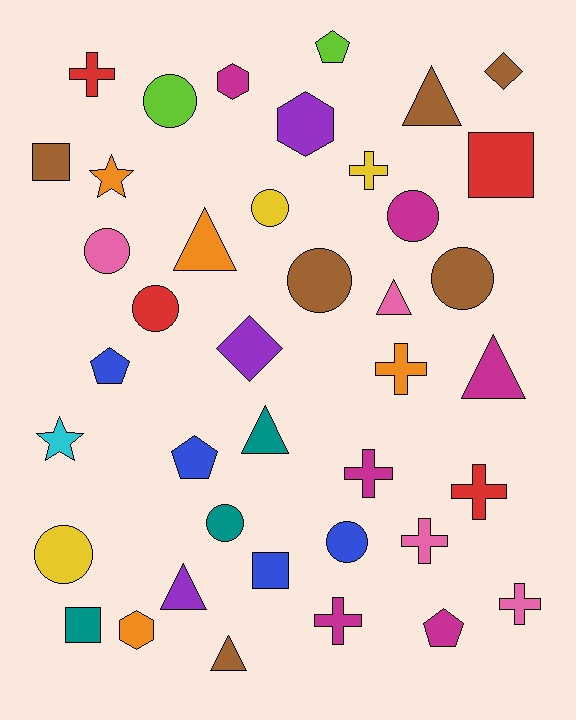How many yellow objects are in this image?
There are 3 yellow objects.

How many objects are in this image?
There are 40 objects.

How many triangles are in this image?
There are 7 triangles.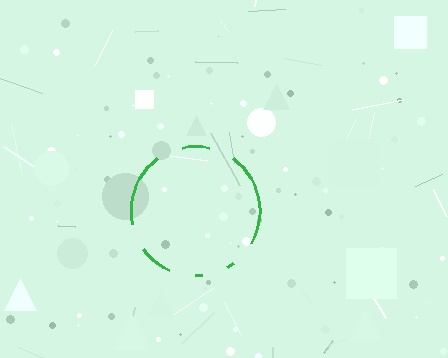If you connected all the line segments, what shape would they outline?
They would outline a circle.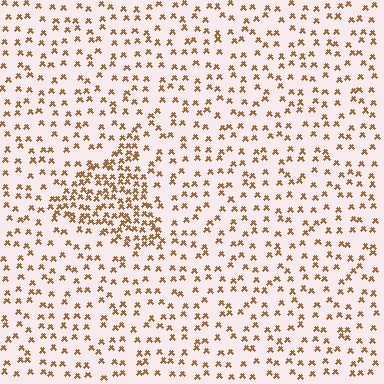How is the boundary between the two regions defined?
The boundary is defined by a change in element density (approximately 2.3x ratio). All elements are the same color, size, and shape.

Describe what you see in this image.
The image contains small brown elements arranged at two different densities. A triangle-shaped region is visible where the elements are more densely packed than the surrounding area.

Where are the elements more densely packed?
The elements are more densely packed inside the triangle boundary.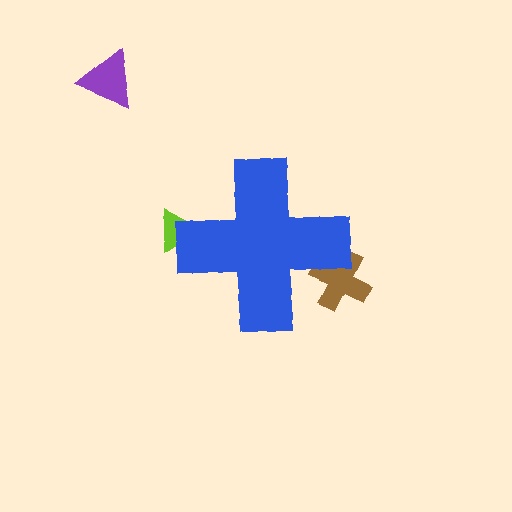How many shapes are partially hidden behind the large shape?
2 shapes are partially hidden.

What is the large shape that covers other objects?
A blue cross.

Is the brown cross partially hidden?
Yes, the brown cross is partially hidden behind the blue cross.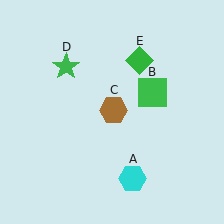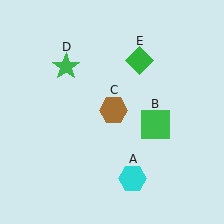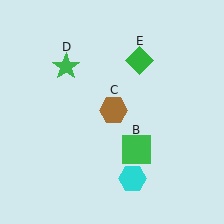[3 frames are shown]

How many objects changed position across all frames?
1 object changed position: green square (object B).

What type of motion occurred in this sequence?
The green square (object B) rotated clockwise around the center of the scene.